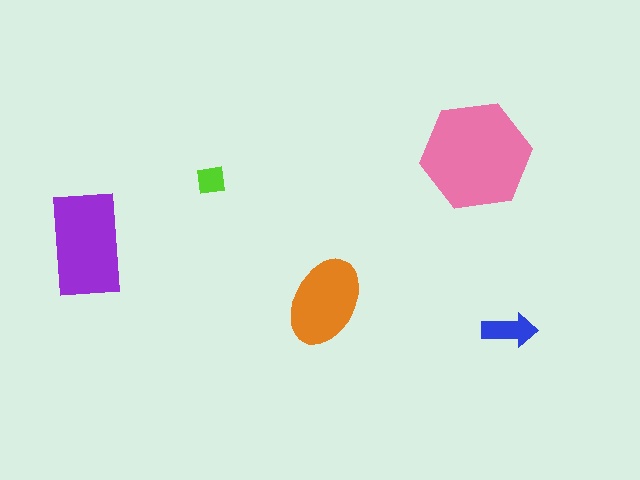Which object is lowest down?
The blue arrow is bottommost.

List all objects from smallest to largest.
The lime square, the blue arrow, the orange ellipse, the purple rectangle, the pink hexagon.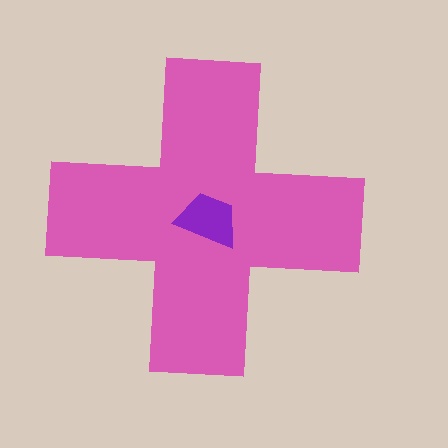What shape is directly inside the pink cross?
The purple trapezoid.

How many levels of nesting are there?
2.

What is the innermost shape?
The purple trapezoid.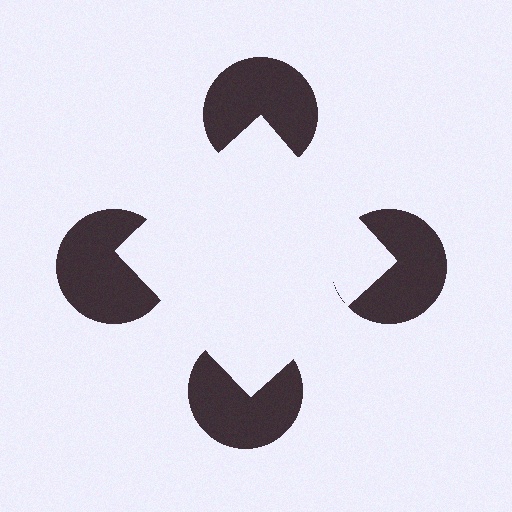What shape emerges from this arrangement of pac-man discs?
An illusory square — its edges are inferred from the aligned wedge cuts in the pac-man discs, not physically drawn.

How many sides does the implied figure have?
4 sides.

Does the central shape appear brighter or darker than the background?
It typically appears slightly brighter than the background, even though no actual brightness change is drawn.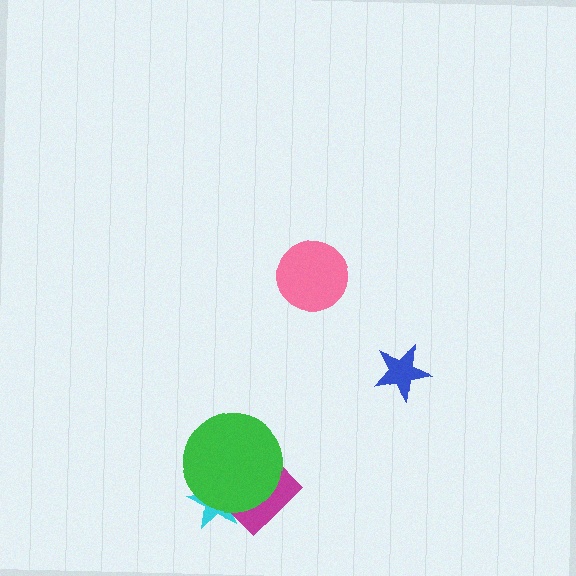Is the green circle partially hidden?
No, no other shape covers it.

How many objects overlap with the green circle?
2 objects overlap with the green circle.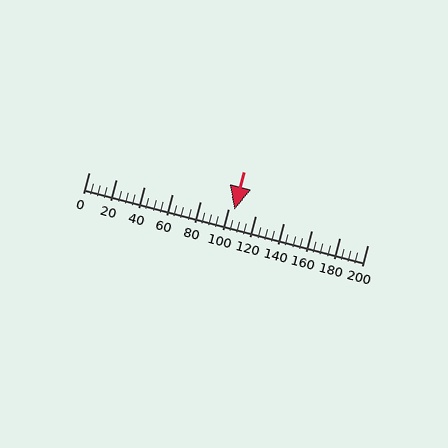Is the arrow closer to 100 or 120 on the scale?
The arrow is closer to 100.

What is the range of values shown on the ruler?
The ruler shows values from 0 to 200.